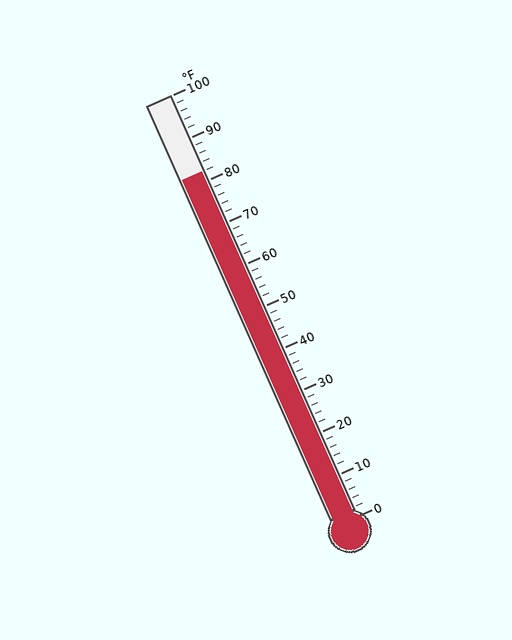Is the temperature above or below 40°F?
The temperature is above 40°F.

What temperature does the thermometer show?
The thermometer shows approximately 82°F.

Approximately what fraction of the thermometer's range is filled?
The thermometer is filled to approximately 80% of its range.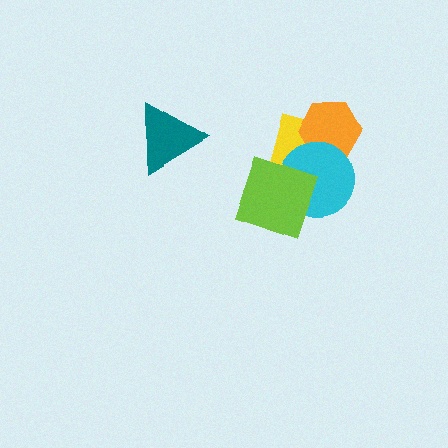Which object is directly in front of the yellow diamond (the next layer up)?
The orange hexagon is directly in front of the yellow diamond.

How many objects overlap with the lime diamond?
2 objects overlap with the lime diamond.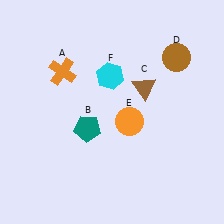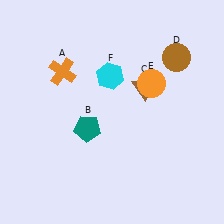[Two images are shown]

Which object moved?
The orange circle (E) moved up.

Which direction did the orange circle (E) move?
The orange circle (E) moved up.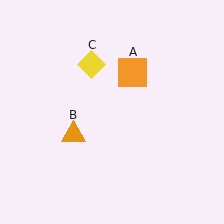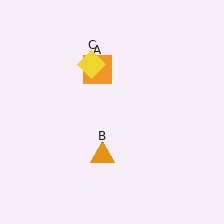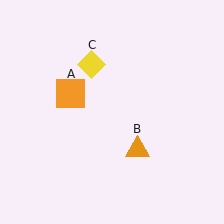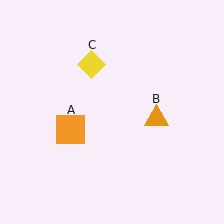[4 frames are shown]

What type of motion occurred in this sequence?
The orange square (object A), orange triangle (object B) rotated counterclockwise around the center of the scene.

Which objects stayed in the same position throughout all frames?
Yellow diamond (object C) remained stationary.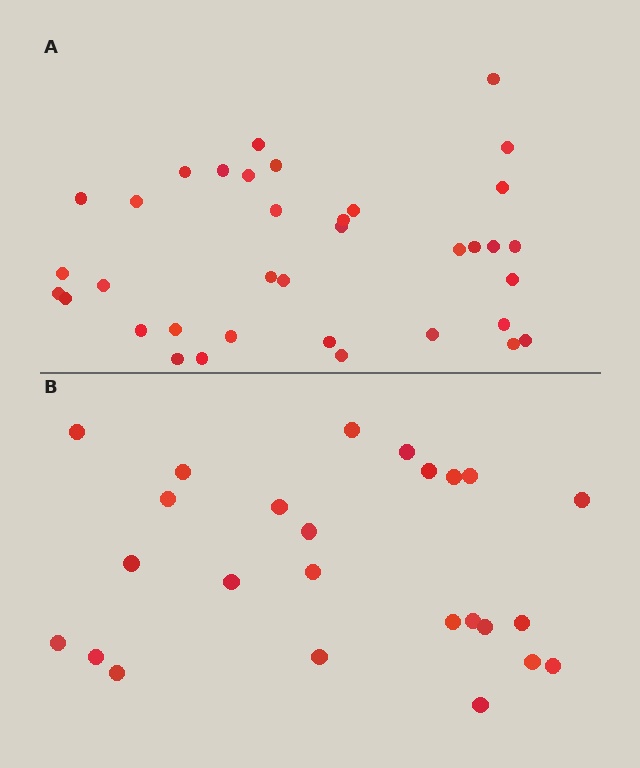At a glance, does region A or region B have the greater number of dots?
Region A (the top region) has more dots.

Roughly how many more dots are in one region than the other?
Region A has roughly 12 or so more dots than region B.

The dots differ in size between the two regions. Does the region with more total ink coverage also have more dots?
No. Region B has more total ink coverage because its dots are larger, but region A actually contains more individual dots. Total area can be misleading — the number of items is what matters here.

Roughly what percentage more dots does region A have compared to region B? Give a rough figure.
About 45% more.